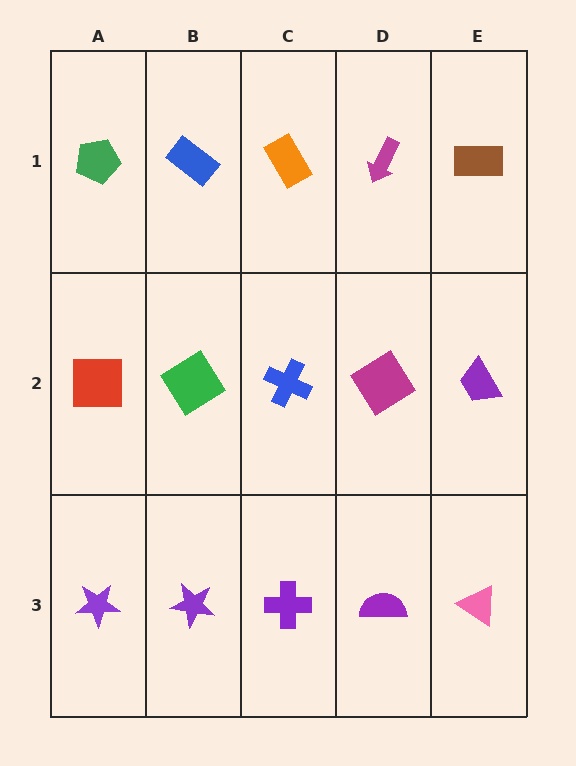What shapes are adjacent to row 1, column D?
A magenta diamond (row 2, column D), an orange rectangle (row 1, column C), a brown rectangle (row 1, column E).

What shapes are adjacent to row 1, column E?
A purple trapezoid (row 2, column E), a magenta arrow (row 1, column D).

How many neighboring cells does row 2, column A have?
3.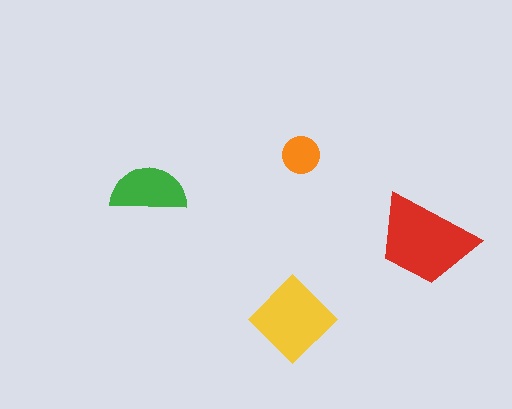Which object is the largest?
The red trapezoid.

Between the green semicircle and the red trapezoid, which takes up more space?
The red trapezoid.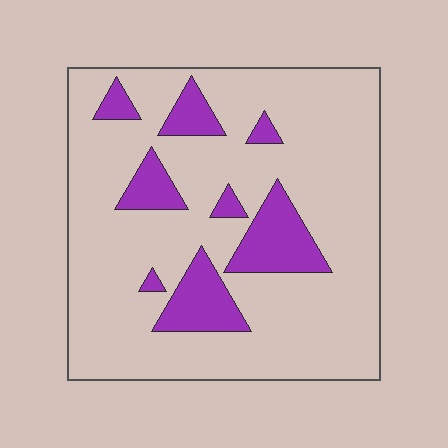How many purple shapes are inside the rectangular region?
8.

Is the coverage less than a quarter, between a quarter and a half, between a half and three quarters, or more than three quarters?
Less than a quarter.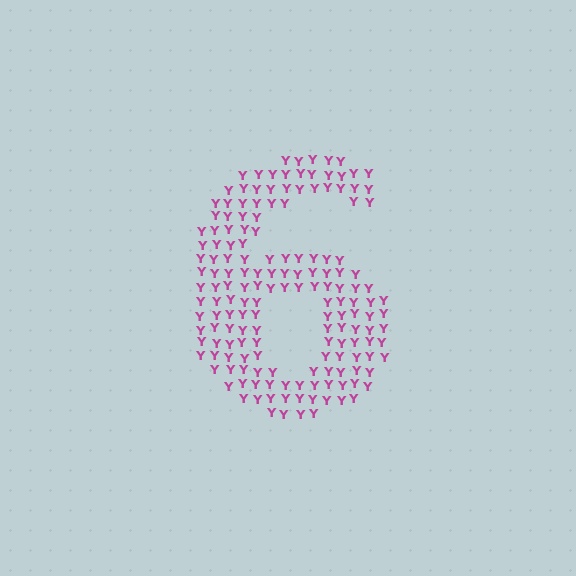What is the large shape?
The large shape is the digit 6.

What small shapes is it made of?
It is made of small letter Y's.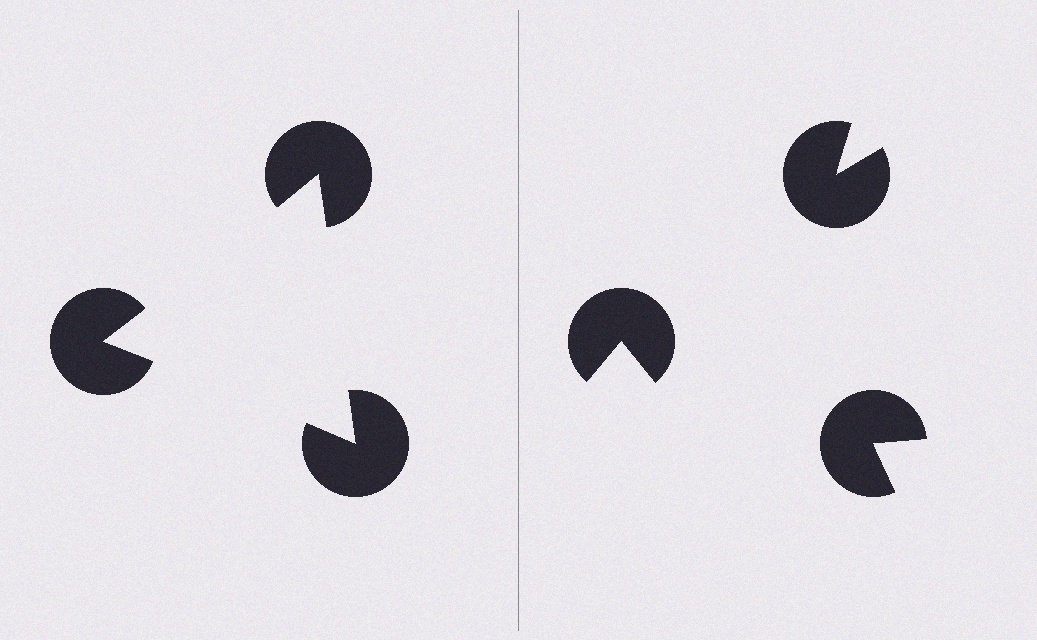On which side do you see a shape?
An illusory triangle appears on the left side. On the right side the wedge cuts are rotated, so no coherent shape forms.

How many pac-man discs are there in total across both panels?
6 — 3 on each side.